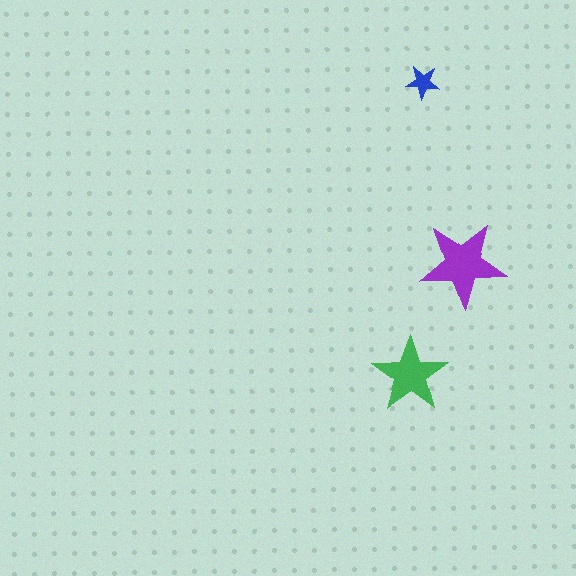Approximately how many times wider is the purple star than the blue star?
About 2.5 times wider.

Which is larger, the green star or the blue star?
The green one.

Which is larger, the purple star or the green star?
The purple one.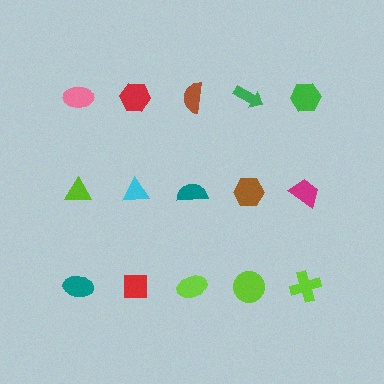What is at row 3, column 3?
A lime ellipse.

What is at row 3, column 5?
A lime cross.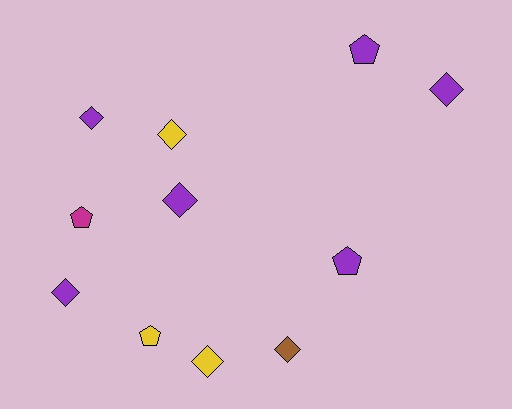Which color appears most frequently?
Purple, with 6 objects.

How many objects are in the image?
There are 11 objects.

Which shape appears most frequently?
Diamond, with 7 objects.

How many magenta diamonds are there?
There are no magenta diamonds.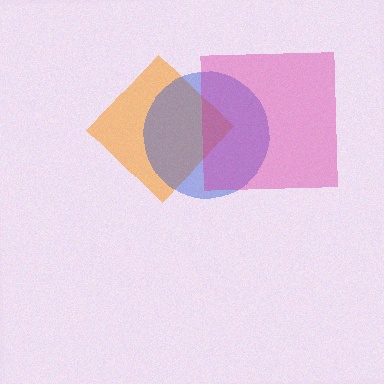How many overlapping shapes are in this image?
There are 3 overlapping shapes in the image.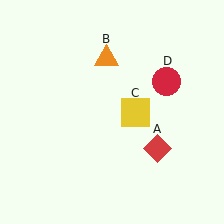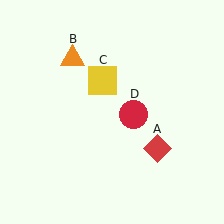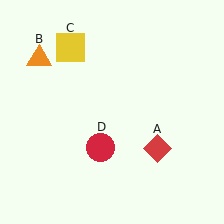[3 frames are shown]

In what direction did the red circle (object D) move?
The red circle (object D) moved down and to the left.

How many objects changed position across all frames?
3 objects changed position: orange triangle (object B), yellow square (object C), red circle (object D).